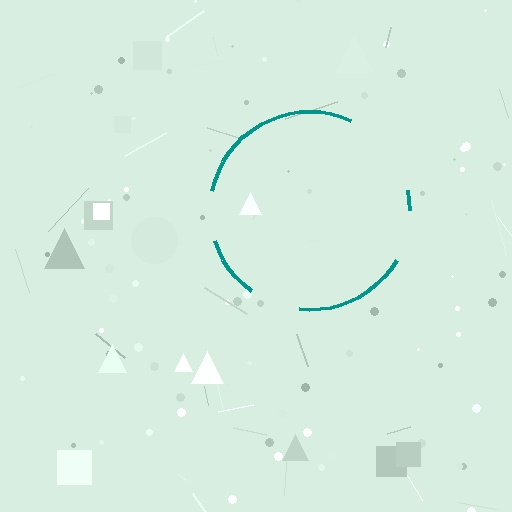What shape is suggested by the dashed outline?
The dashed outline suggests a circle.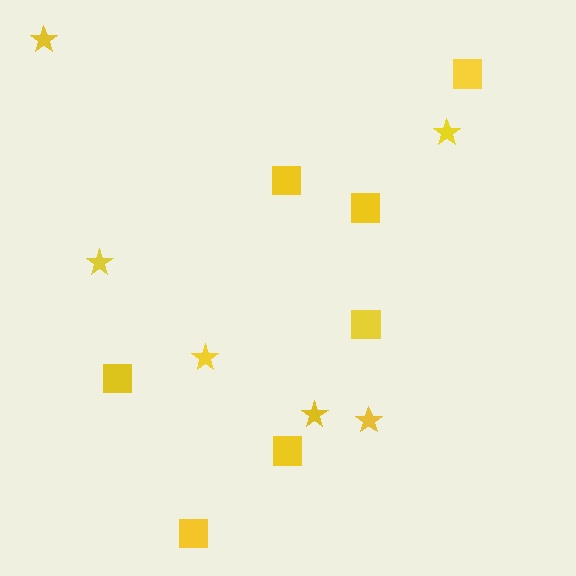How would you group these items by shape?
There are 2 groups: one group of stars (6) and one group of squares (7).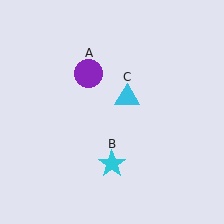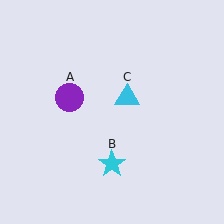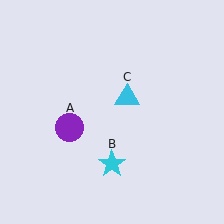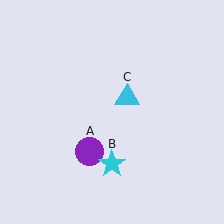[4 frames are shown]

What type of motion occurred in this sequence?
The purple circle (object A) rotated counterclockwise around the center of the scene.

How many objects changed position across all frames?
1 object changed position: purple circle (object A).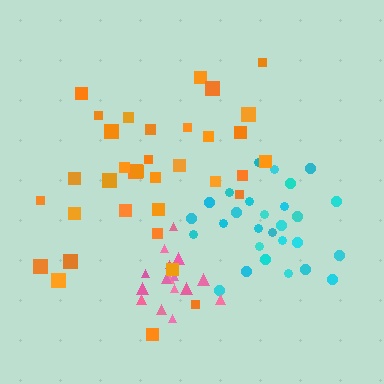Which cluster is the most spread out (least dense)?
Orange.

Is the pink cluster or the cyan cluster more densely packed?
Pink.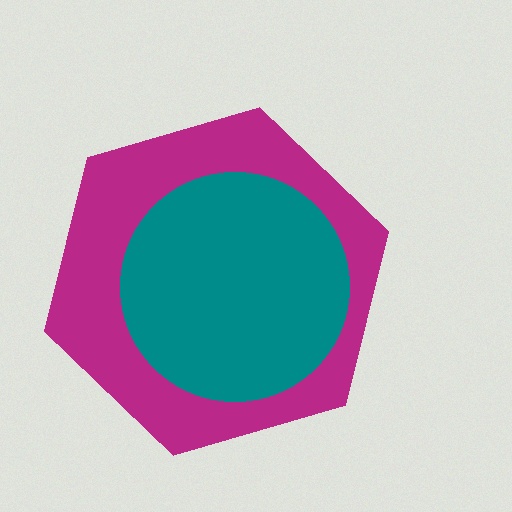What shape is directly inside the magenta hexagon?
The teal circle.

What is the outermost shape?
The magenta hexagon.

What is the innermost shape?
The teal circle.